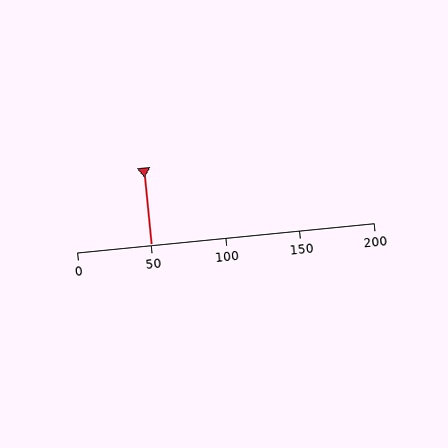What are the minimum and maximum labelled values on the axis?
The axis runs from 0 to 200.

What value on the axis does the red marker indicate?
The marker indicates approximately 50.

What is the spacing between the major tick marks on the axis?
The major ticks are spaced 50 apart.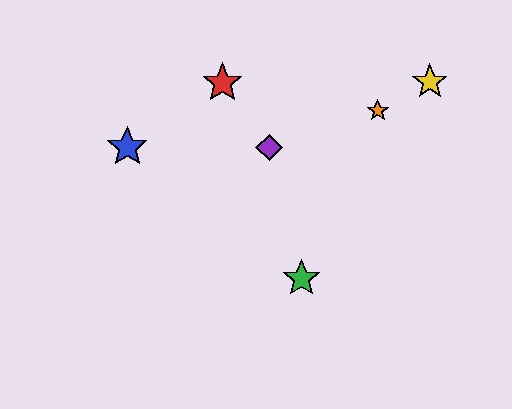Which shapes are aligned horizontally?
The blue star, the purple diamond are aligned horizontally.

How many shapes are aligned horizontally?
2 shapes (the blue star, the purple diamond) are aligned horizontally.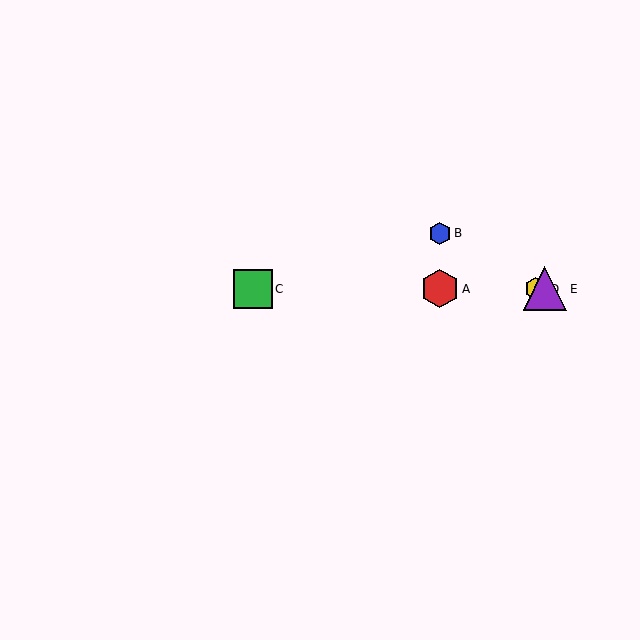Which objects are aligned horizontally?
Objects A, C, D, E are aligned horizontally.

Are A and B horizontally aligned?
No, A is at y≈289 and B is at y≈233.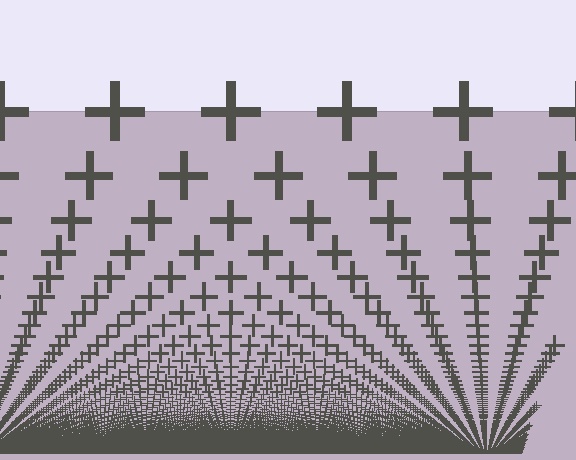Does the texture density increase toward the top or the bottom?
Density increases toward the bottom.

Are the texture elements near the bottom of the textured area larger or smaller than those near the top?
Smaller. The gradient is inverted — elements near the bottom are smaller and denser.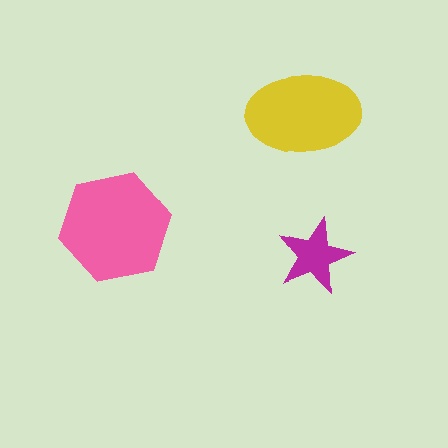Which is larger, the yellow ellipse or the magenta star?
The yellow ellipse.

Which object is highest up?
The yellow ellipse is topmost.